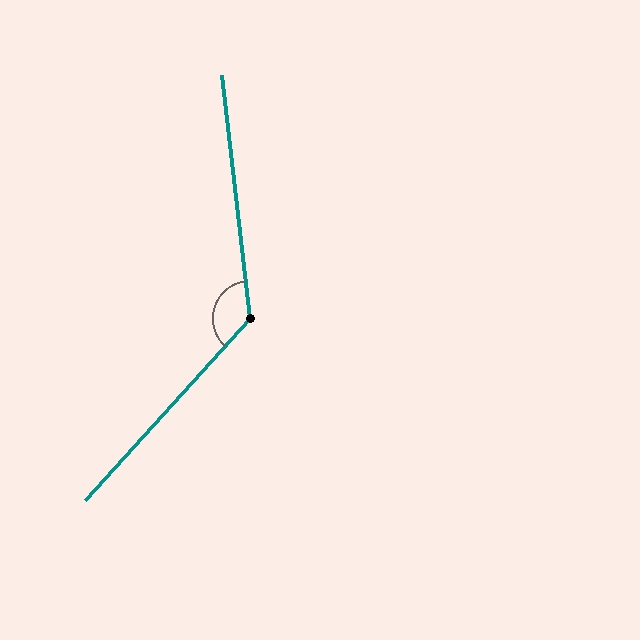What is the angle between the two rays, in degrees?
Approximately 131 degrees.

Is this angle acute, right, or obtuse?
It is obtuse.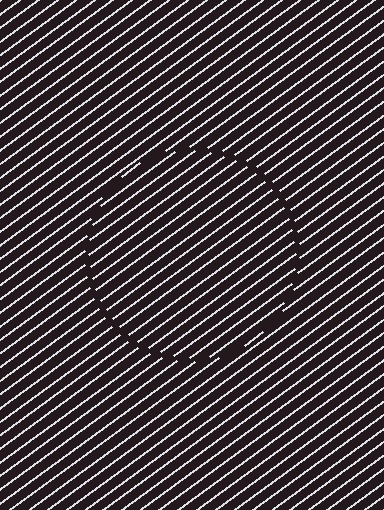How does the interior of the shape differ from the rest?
The interior of the shape contains the same grating, shifted by half a period — the contour is defined by the phase discontinuity where line-ends from the inner and outer gratings abut.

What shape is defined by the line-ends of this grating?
An illusory circle. The interior of the shape contains the same grating, shifted by half a period — the contour is defined by the phase discontinuity where line-ends from the inner and outer gratings abut.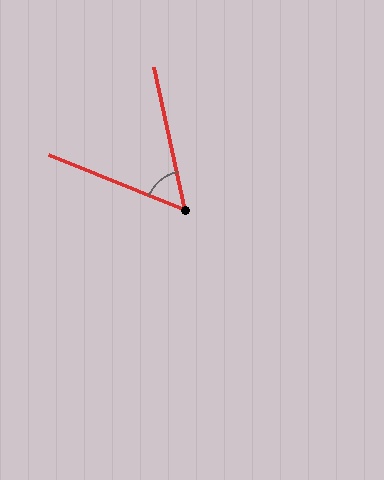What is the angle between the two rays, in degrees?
Approximately 56 degrees.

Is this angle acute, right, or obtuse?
It is acute.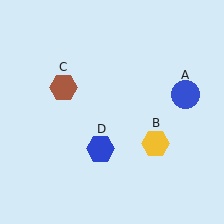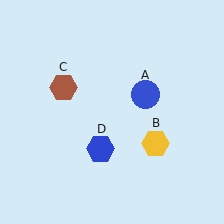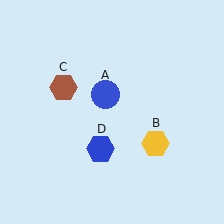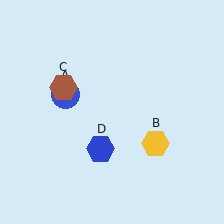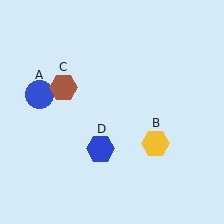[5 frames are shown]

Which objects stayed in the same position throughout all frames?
Yellow hexagon (object B) and brown hexagon (object C) and blue hexagon (object D) remained stationary.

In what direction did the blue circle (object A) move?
The blue circle (object A) moved left.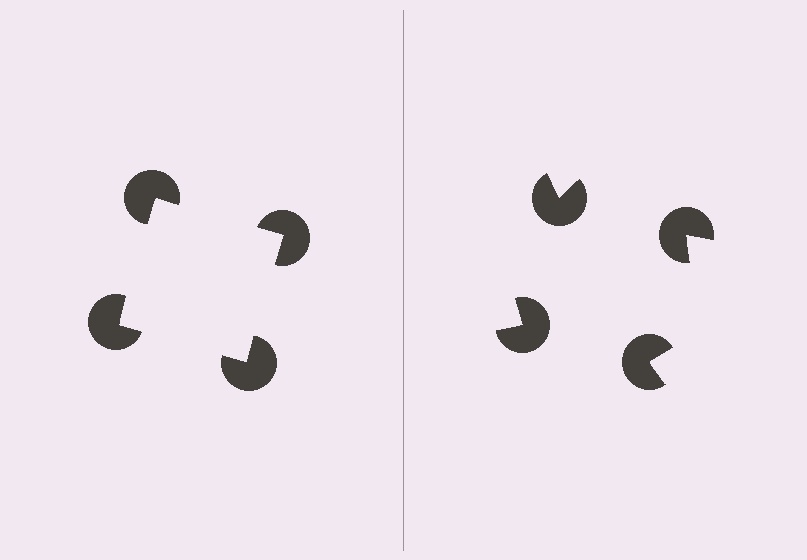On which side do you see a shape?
An illusory square appears on the left side. On the right side the wedge cuts are rotated, so no coherent shape forms.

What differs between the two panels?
The pac-man discs are positioned identically on both sides; only the wedge orientations differ. On the left they align to a square; on the right they are misaligned.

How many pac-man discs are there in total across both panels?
8 — 4 on each side.